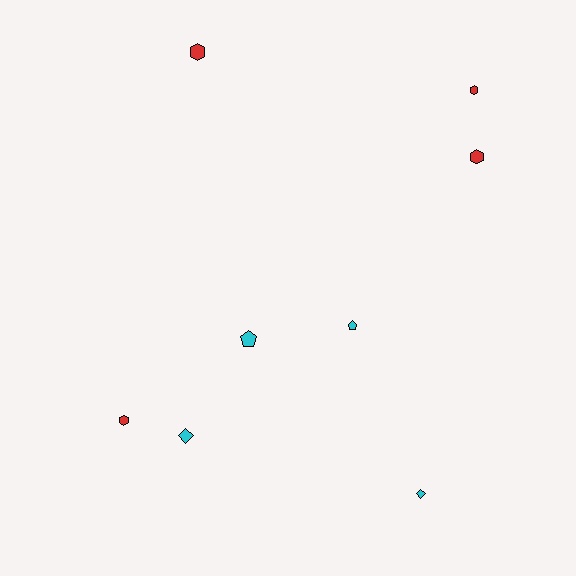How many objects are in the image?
There are 8 objects.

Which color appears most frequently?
Red, with 4 objects.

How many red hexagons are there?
There are 4 red hexagons.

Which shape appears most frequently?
Hexagon, with 4 objects.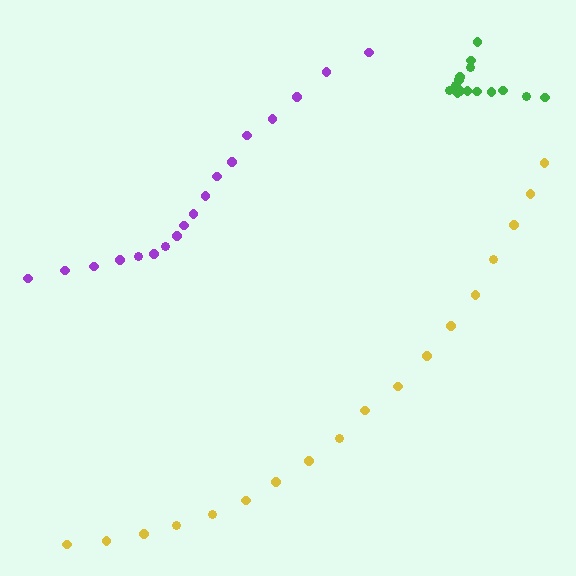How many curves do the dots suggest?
There are 3 distinct paths.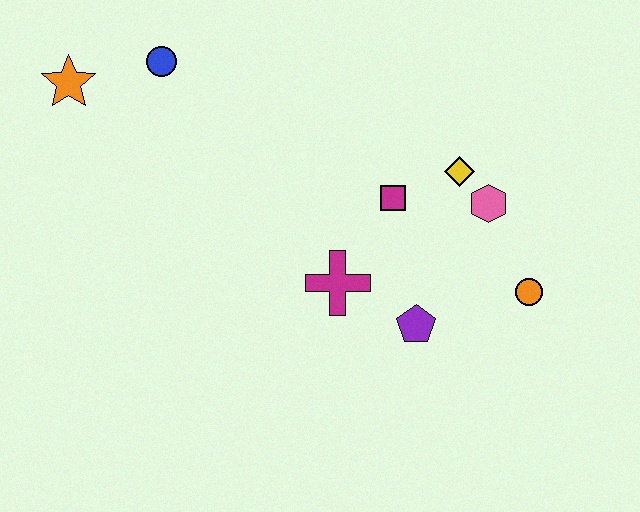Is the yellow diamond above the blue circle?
No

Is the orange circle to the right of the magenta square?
Yes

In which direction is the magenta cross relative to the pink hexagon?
The magenta cross is to the left of the pink hexagon.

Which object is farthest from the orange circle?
The orange star is farthest from the orange circle.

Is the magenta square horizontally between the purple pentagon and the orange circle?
No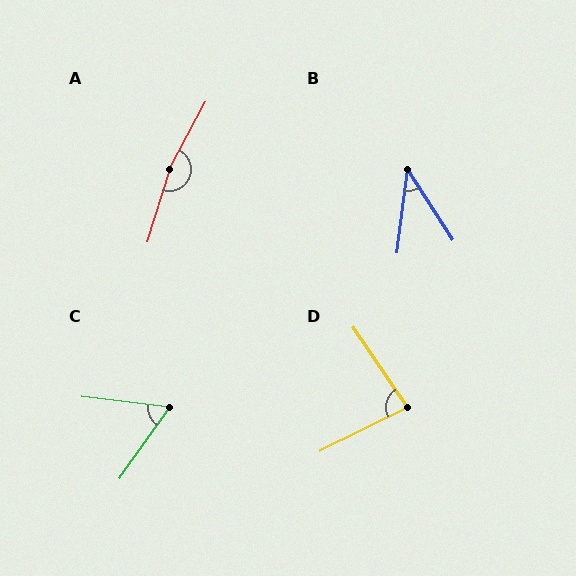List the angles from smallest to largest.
B (40°), C (61°), D (82°), A (169°).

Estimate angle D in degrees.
Approximately 82 degrees.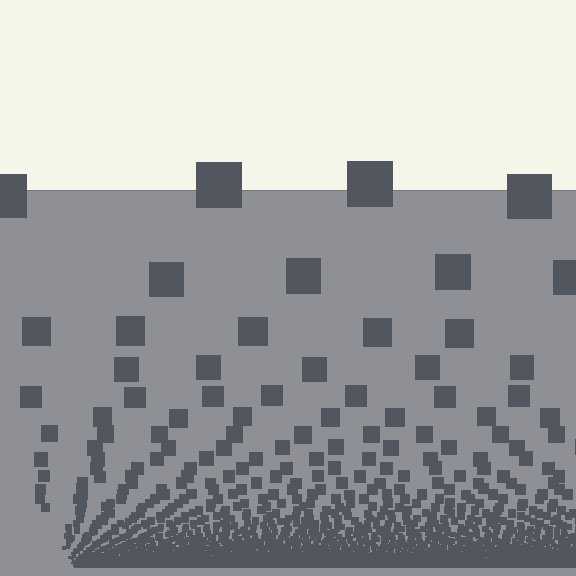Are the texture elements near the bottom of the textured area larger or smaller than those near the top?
Smaller. The gradient is inverted — elements near the bottom are smaller and denser.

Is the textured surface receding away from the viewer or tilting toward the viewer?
The surface appears to tilt toward the viewer. Texture elements get larger and sparser toward the top.